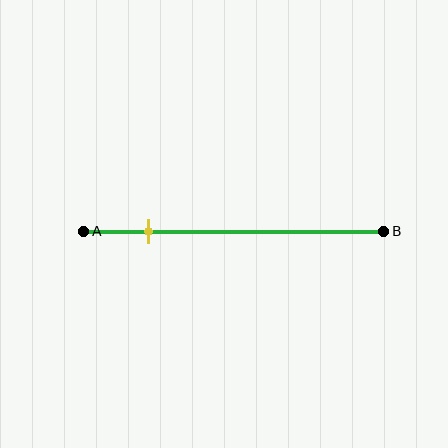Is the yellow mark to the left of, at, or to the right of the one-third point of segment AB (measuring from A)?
The yellow mark is to the left of the one-third point of segment AB.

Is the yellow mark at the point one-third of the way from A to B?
No, the mark is at about 20% from A, not at the 33% one-third point.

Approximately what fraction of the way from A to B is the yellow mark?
The yellow mark is approximately 20% of the way from A to B.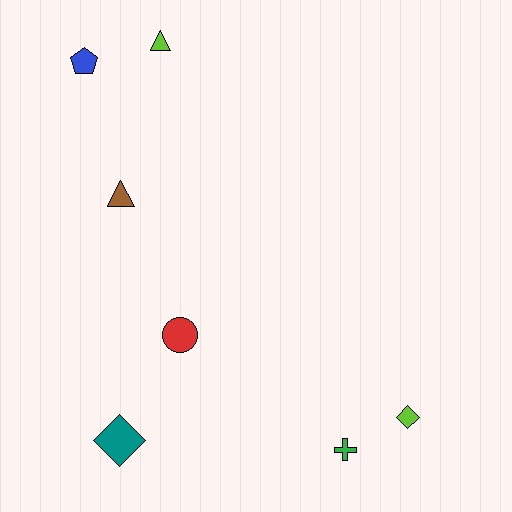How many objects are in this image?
There are 7 objects.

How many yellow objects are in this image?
There are no yellow objects.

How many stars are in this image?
There are no stars.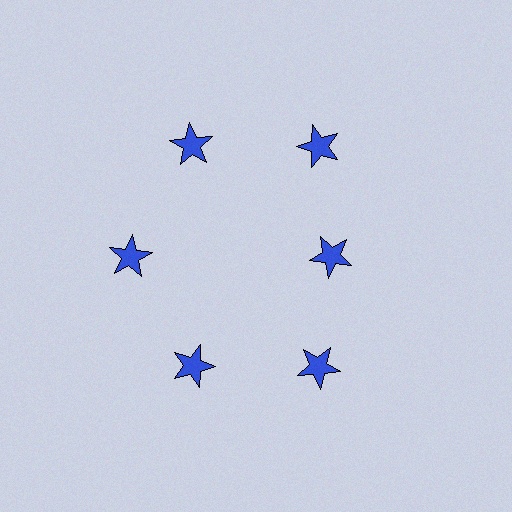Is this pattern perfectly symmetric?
No. The 6 blue stars are arranged in a ring, but one element near the 3 o'clock position is pulled inward toward the center, breaking the 6-fold rotational symmetry.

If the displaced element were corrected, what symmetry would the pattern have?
It would have 6-fold rotational symmetry — the pattern would map onto itself every 60 degrees.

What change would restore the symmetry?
The symmetry would be restored by moving it outward, back onto the ring so that all 6 stars sit at equal angles and equal distance from the center.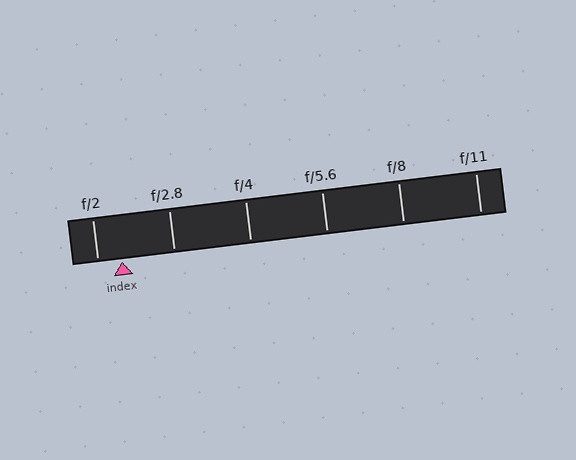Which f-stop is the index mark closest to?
The index mark is closest to f/2.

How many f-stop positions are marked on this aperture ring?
There are 6 f-stop positions marked.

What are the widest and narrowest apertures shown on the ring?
The widest aperture shown is f/2 and the narrowest is f/11.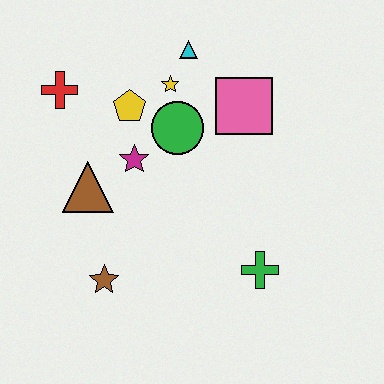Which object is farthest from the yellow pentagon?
The green cross is farthest from the yellow pentagon.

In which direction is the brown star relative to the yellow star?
The brown star is below the yellow star.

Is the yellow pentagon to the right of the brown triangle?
Yes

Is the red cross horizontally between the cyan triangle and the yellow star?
No